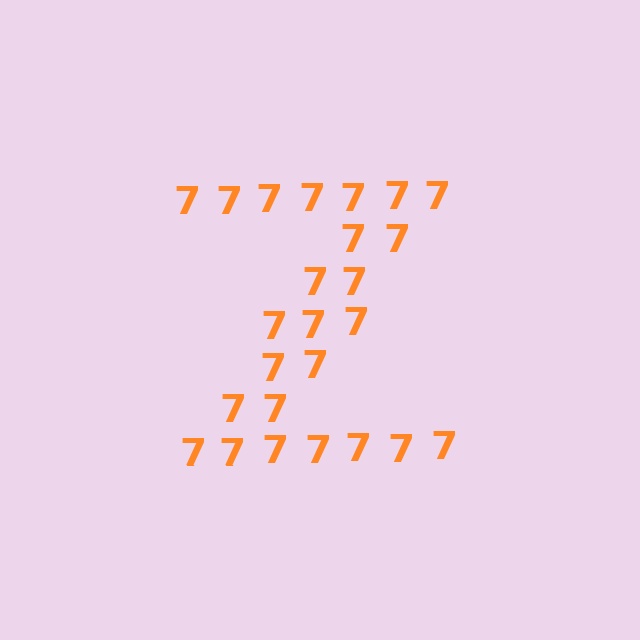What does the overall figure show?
The overall figure shows the letter Z.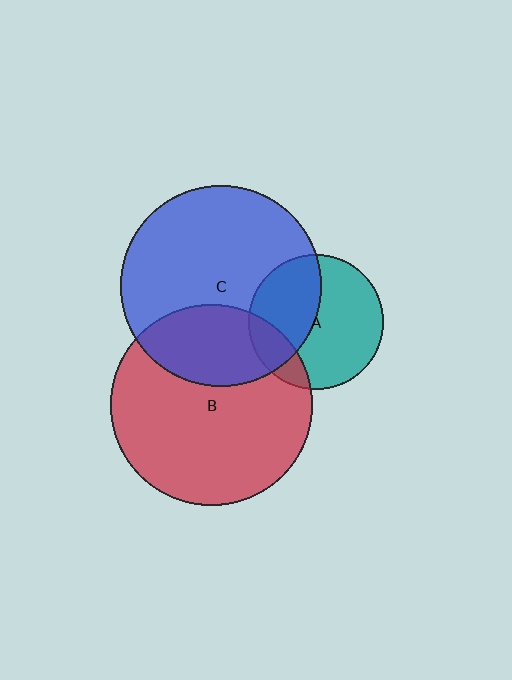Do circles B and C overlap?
Yes.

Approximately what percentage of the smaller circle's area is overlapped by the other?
Approximately 30%.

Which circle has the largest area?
Circle B (red).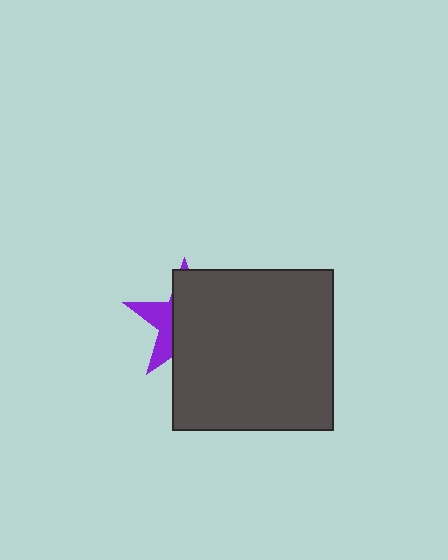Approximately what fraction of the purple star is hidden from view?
Roughly 69% of the purple star is hidden behind the dark gray square.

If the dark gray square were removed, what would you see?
You would see the complete purple star.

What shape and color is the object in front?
The object in front is a dark gray square.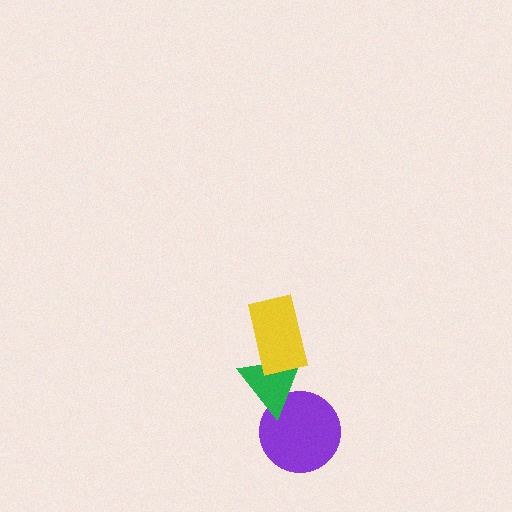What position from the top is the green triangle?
The green triangle is 2nd from the top.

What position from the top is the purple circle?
The purple circle is 3rd from the top.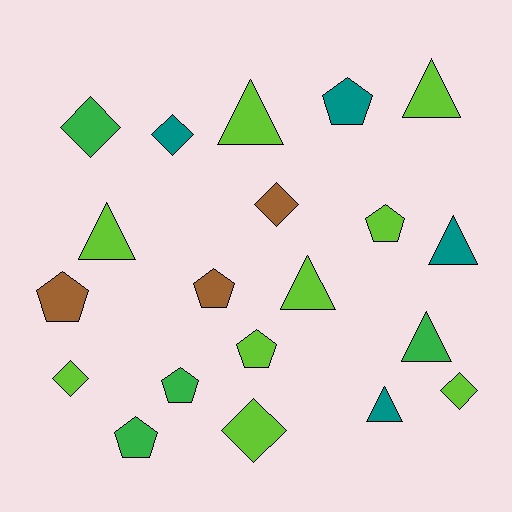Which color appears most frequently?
Lime, with 9 objects.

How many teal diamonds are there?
There is 1 teal diamond.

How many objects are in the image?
There are 20 objects.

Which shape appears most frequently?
Triangle, with 7 objects.